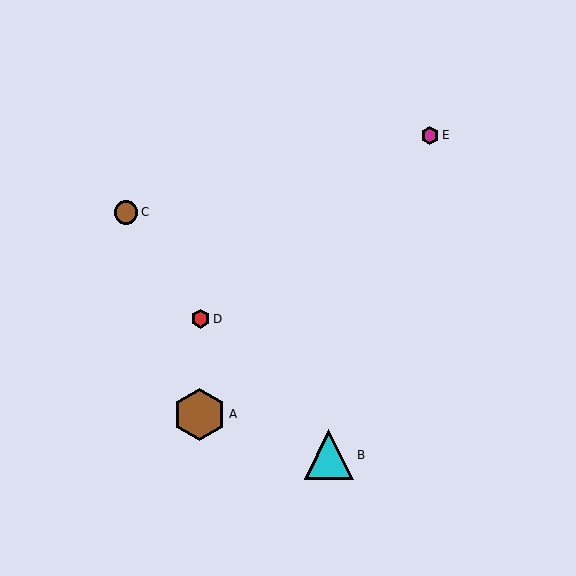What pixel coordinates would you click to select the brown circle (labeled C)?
Click at (126, 212) to select the brown circle C.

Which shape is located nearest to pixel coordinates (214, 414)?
The brown hexagon (labeled A) at (200, 414) is nearest to that location.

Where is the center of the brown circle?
The center of the brown circle is at (126, 212).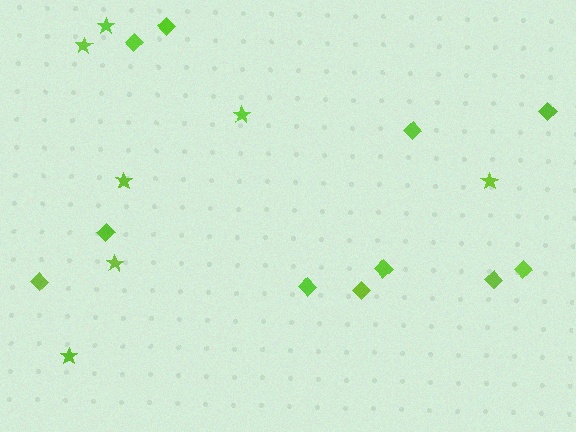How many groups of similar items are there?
There are 2 groups: one group of diamonds (11) and one group of stars (7).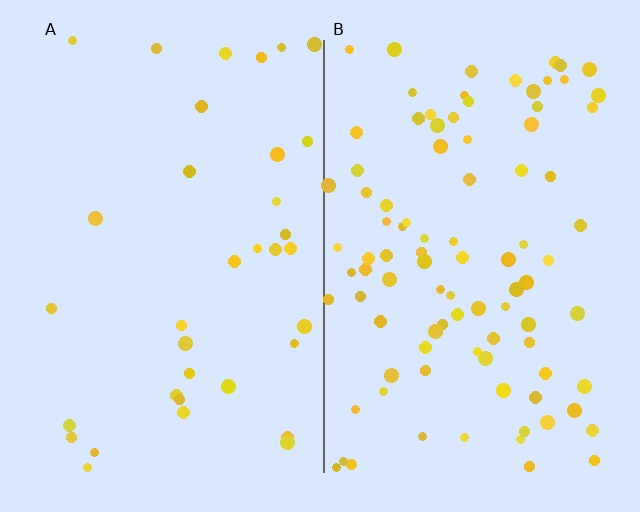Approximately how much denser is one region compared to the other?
Approximately 2.7× — region B over region A.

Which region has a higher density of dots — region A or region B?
B (the right).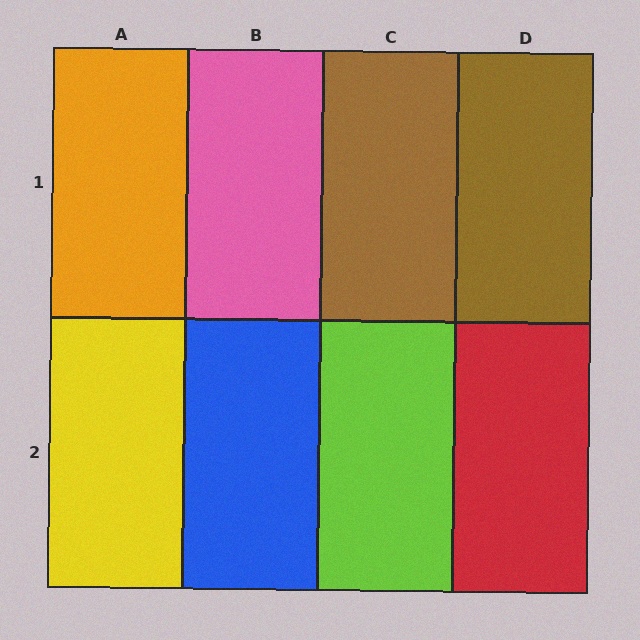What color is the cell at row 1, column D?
Brown.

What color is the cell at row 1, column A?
Orange.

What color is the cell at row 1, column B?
Pink.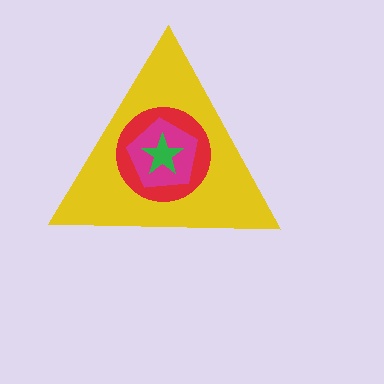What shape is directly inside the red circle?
The magenta pentagon.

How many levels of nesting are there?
4.